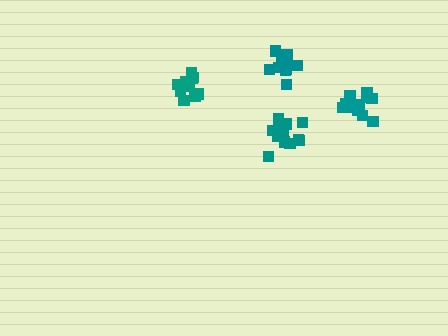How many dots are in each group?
Group 1: 12 dots, Group 2: 13 dots, Group 3: 12 dots, Group 4: 12 dots (49 total).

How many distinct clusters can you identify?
There are 4 distinct clusters.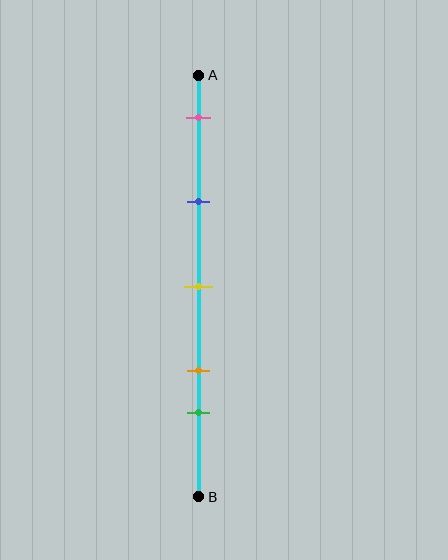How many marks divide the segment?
There are 5 marks dividing the segment.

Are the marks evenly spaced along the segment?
No, the marks are not evenly spaced.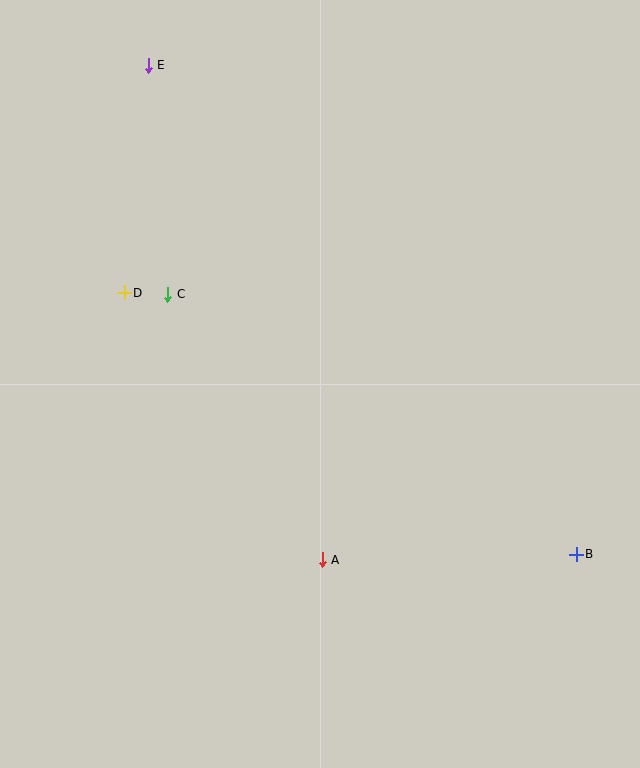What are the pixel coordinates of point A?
Point A is at (322, 560).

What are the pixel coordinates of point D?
Point D is at (124, 293).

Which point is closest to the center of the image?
Point A at (322, 560) is closest to the center.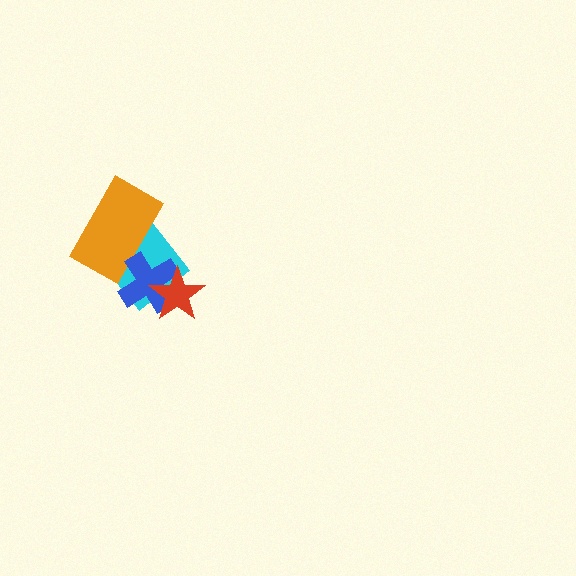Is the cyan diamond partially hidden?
Yes, it is partially covered by another shape.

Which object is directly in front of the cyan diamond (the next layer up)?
The orange rectangle is directly in front of the cyan diamond.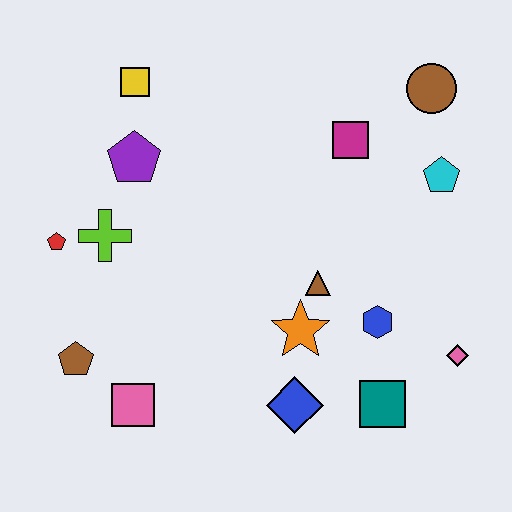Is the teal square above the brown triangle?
No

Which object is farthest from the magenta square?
The brown pentagon is farthest from the magenta square.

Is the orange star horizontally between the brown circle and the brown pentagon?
Yes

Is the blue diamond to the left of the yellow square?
No